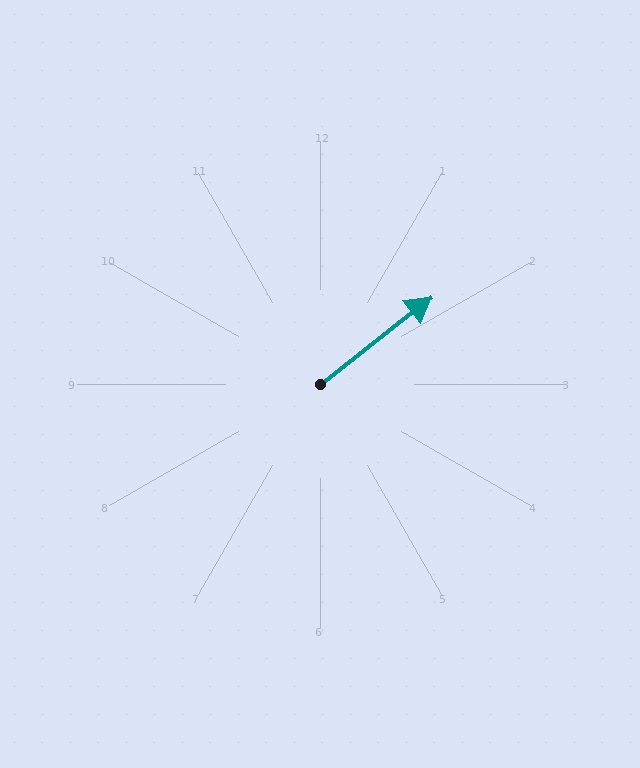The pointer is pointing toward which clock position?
Roughly 2 o'clock.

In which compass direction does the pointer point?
Northeast.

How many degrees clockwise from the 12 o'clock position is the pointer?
Approximately 52 degrees.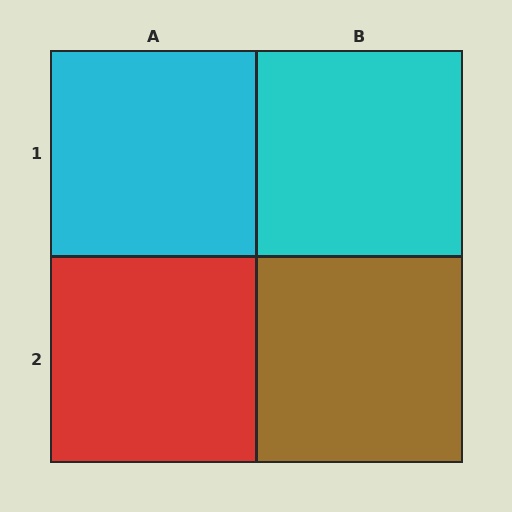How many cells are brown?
1 cell is brown.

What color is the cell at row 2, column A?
Red.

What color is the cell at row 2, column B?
Brown.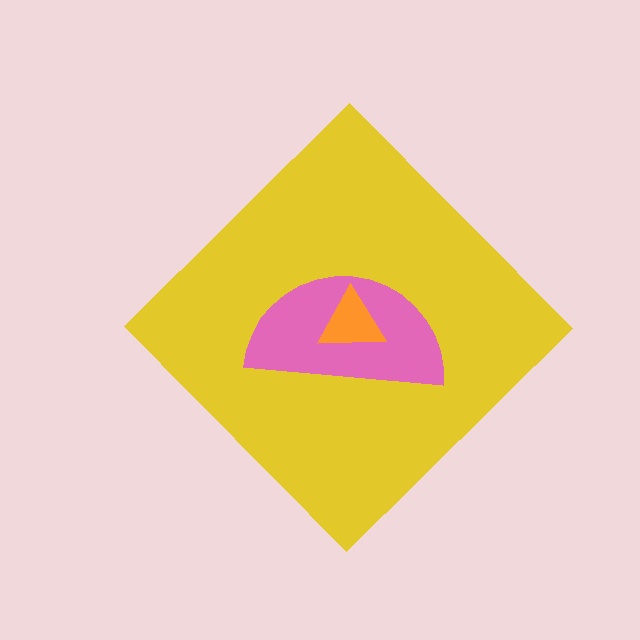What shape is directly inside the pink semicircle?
The orange triangle.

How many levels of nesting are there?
3.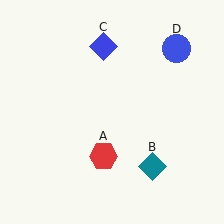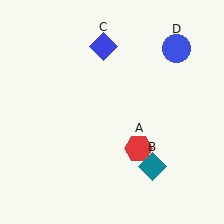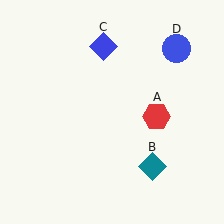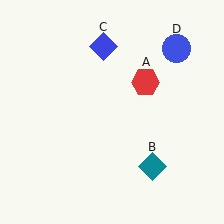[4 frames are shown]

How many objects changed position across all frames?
1 object changed position: red hexagon (object A).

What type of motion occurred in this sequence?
The red hexagon (object A) rotated counterclockwise around the center of the scene.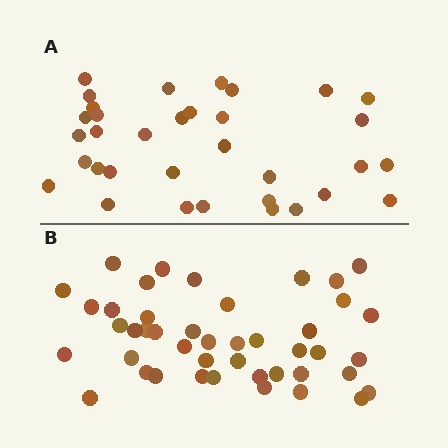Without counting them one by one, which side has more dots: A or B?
Region B (the bottom region) has more dots.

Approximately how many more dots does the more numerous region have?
Region B has roughly 10 or so more dots than region A.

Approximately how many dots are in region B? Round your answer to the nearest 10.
About 40 dots. (The exact count is 44, which rounds to 40.)